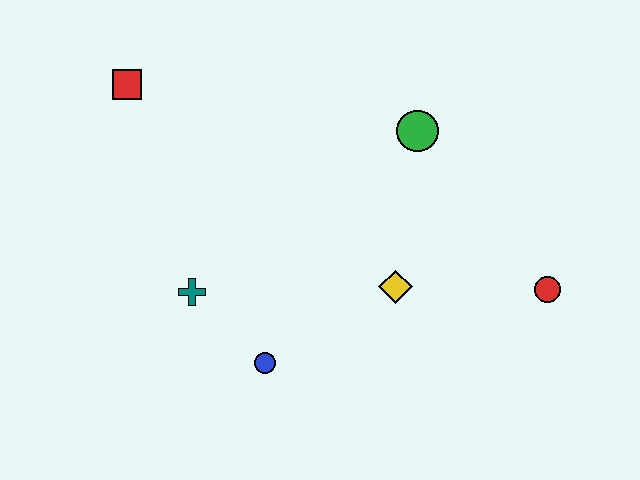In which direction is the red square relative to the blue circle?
The red square is above the blue circle.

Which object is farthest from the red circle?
The red square is farthest from the red circle.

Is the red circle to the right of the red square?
Yes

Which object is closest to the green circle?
The yellow diamond is closest to the green circle.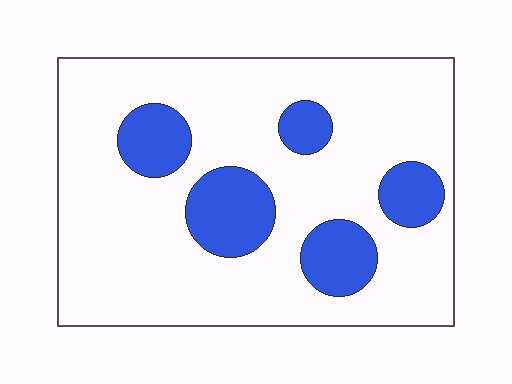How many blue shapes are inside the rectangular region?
5.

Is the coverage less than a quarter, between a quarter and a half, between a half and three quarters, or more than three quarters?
Less than a quarter.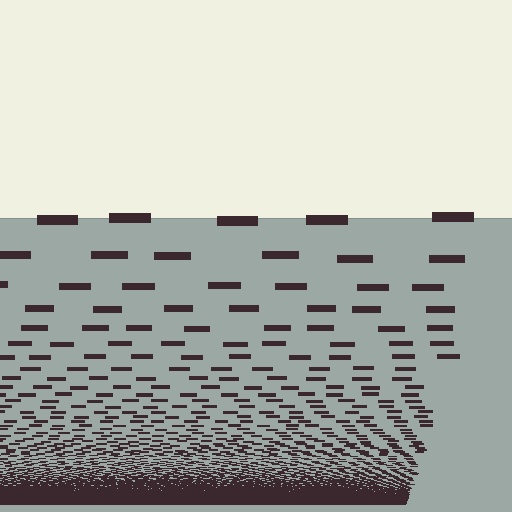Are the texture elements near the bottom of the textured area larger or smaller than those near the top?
Smaller. The gradient is inverted — elements near the bottom are smaller and denser.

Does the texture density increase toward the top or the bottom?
Density increases toward the bottom.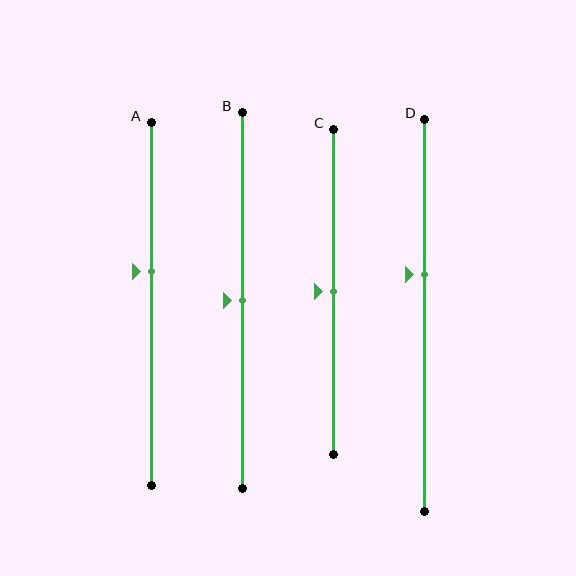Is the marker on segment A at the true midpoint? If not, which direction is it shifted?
No, the marker on segment A is shifted upward by about 9% of the segment length.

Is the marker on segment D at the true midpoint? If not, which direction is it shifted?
No, the marker on segment D is shifted upward by about 10% of the segment length.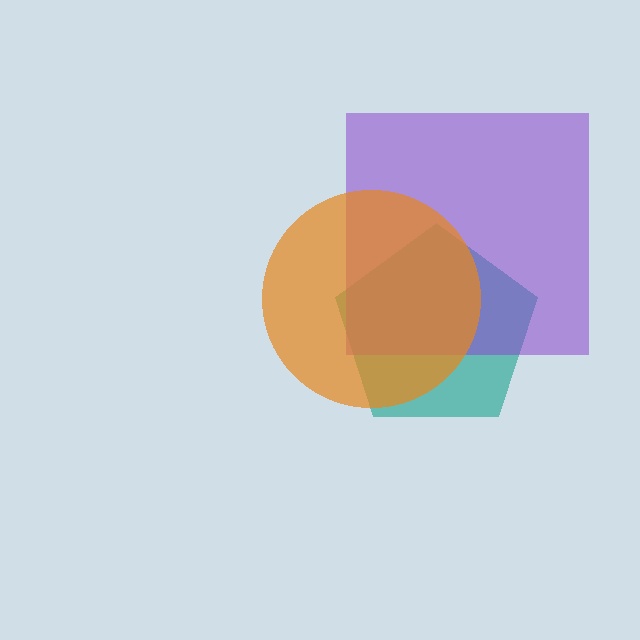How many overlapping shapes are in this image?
There are 3 overlapping shapes in the image.